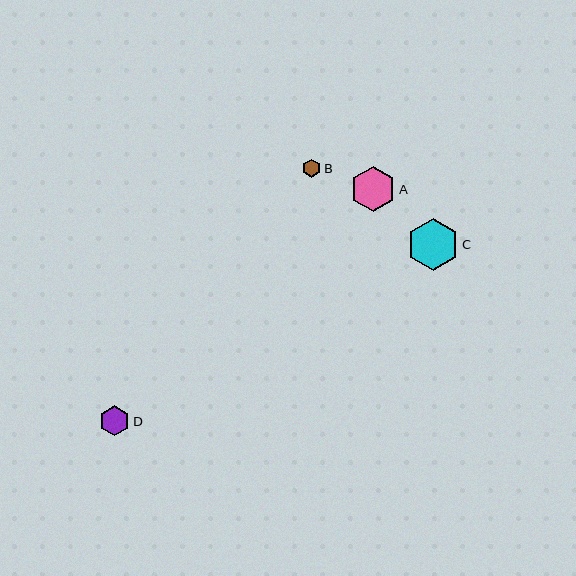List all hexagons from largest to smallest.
From largest to smallest: C, A, D, B.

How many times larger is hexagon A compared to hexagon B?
Hexagon A is approximately 2.5 times the size of hexagon B.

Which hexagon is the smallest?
Hexagon B is the smallest with a size of approximately 18 pixels.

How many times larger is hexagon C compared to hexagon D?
Hexagon C is approximately 1.7 times the size of hexagon D.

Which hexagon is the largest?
Hexagon C is the largest with a size of approximately 52 pixels.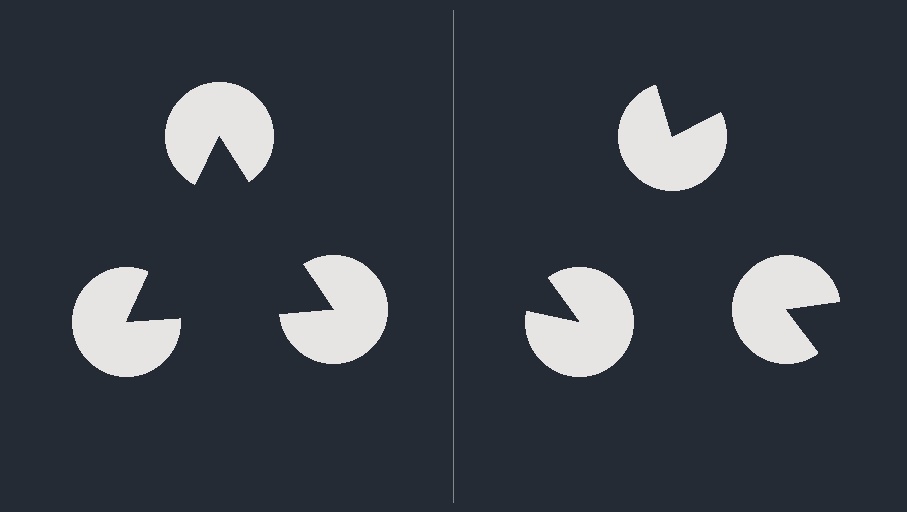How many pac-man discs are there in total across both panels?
6 — 3 on each side.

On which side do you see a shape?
An illusory triangle appears on the left side. On the right side the wedge cuts are rotated, so no coherent shape forms.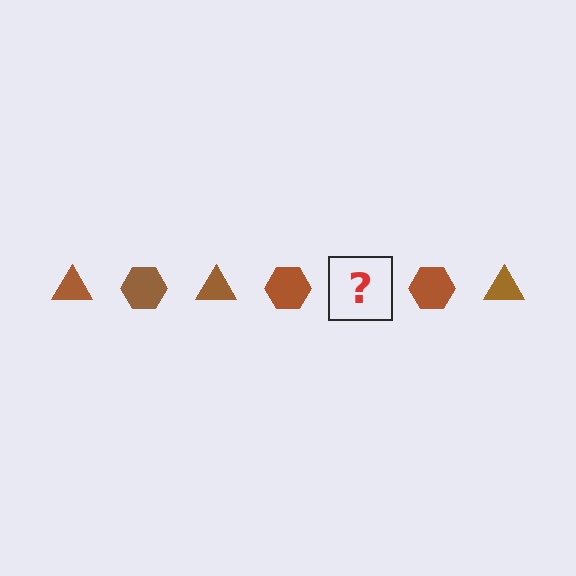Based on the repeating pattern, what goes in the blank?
The blank should be a brown triangle.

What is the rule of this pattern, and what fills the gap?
The rule is that the pattern cycles through triangle, hexagon shapes in brown. The gap should be filled with a brown triangle.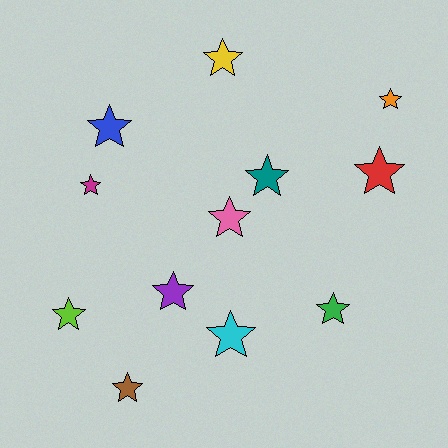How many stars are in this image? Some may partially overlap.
There are 12 stars.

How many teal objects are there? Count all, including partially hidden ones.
There is 1 teal object.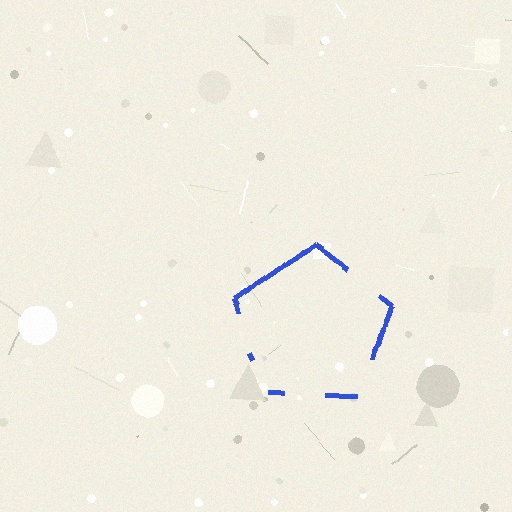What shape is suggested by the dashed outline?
The dashed outline suggests a pentagon.